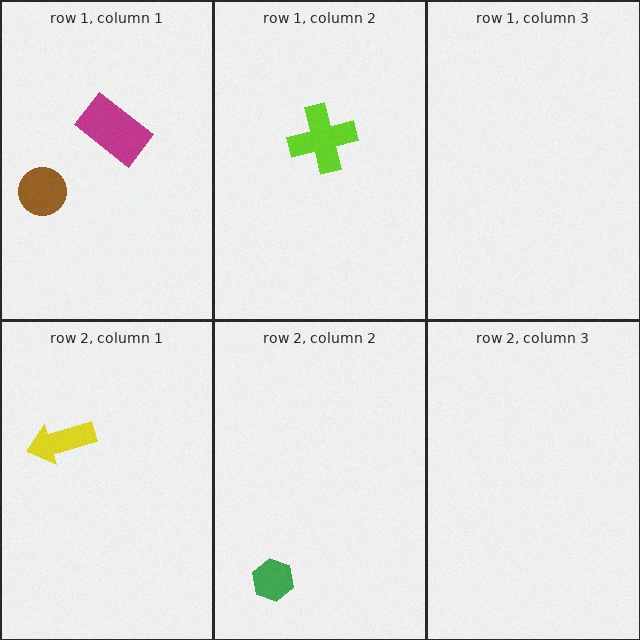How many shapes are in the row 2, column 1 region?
1.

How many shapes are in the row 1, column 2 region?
1.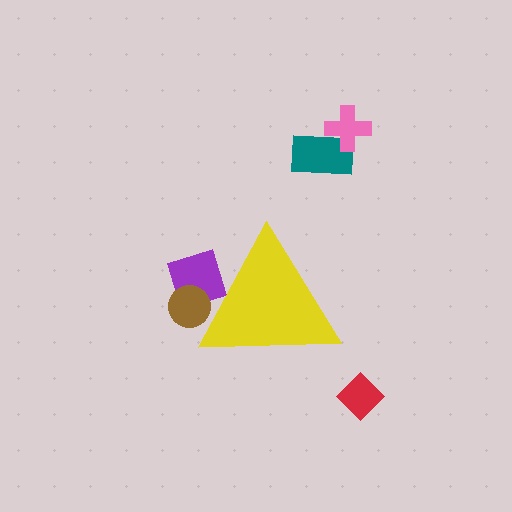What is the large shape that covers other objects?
A yellow triangle.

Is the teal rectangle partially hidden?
No, the teal rectangle is fully visible.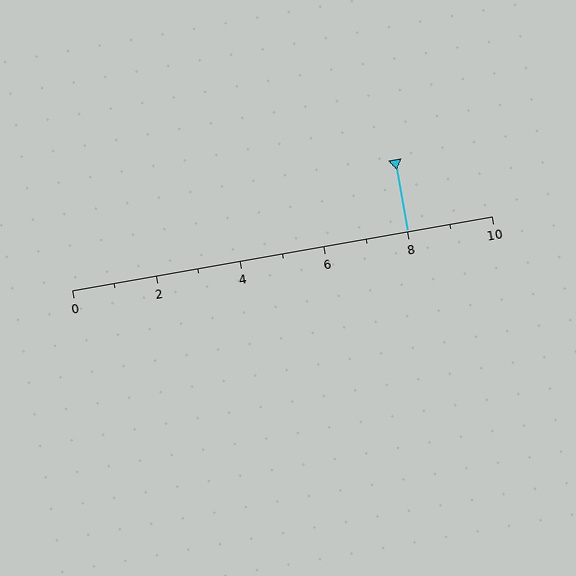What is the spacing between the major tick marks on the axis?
The major ticks are spaced 2 apart.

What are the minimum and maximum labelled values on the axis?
The axis runs from 0 to 10.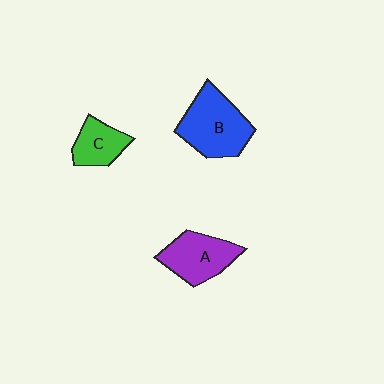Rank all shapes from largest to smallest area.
From largest to smallest: B (blue), A (purple), C (green).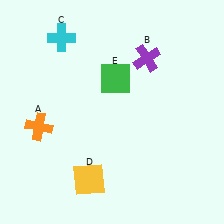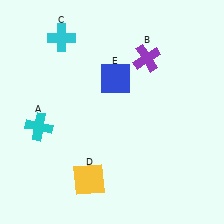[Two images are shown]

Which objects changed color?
A changed from orange to cyan. E changed from green to blue.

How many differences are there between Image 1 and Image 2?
There are 2 differences between the two images.